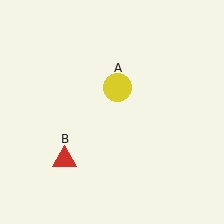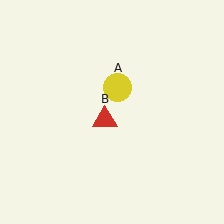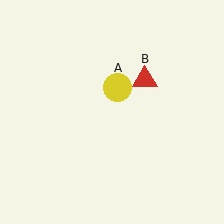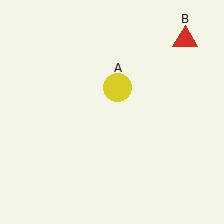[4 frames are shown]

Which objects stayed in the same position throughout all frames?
Yellow circle (object A) remained stationary.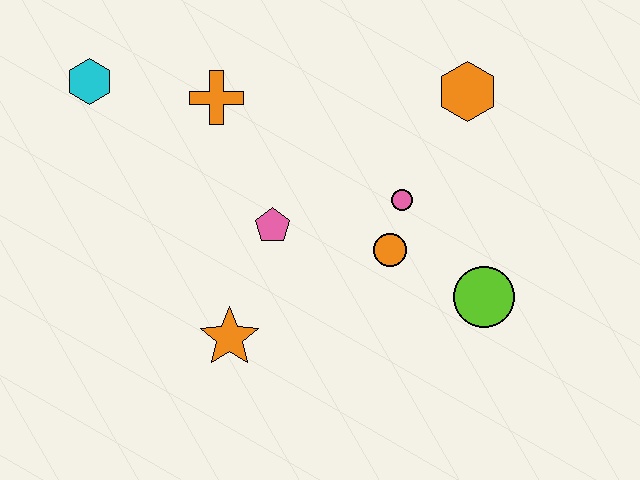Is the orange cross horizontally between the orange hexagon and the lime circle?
No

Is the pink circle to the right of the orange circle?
Yes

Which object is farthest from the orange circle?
The cyan hexagon is farthest from the orange circle.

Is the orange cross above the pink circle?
Yes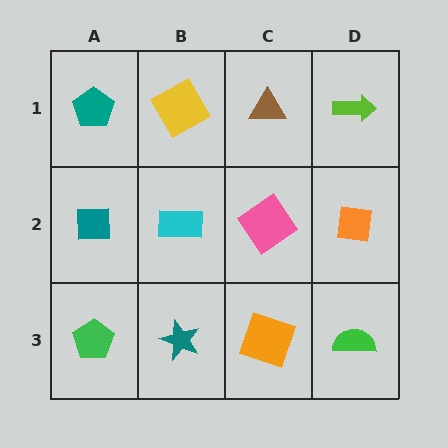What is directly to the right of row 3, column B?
An orange square.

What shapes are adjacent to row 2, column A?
A teal pentagon (row 1, column A), a green pentagon (row 3, column A), a cyan rectangle (row 2, column B).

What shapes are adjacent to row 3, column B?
A cyan rectangle (row 2, column B), a green pentagon (row 3, column A), an orange square (row 3, column C).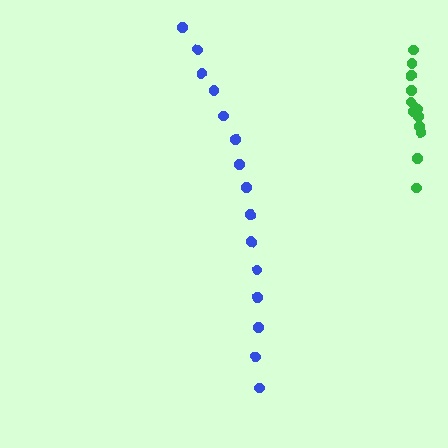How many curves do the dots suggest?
There are 2 distinct paths.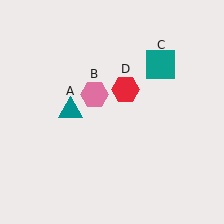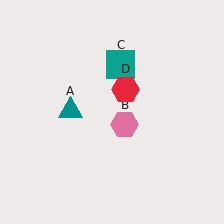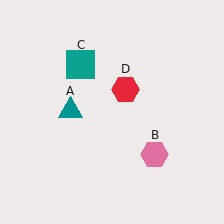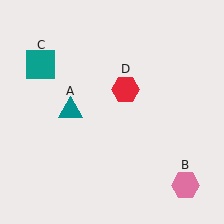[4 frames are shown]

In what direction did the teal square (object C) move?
The teal square (object C) moved left.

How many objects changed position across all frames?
2 objects changed position: pink hexagon (object B), teal square (object C).